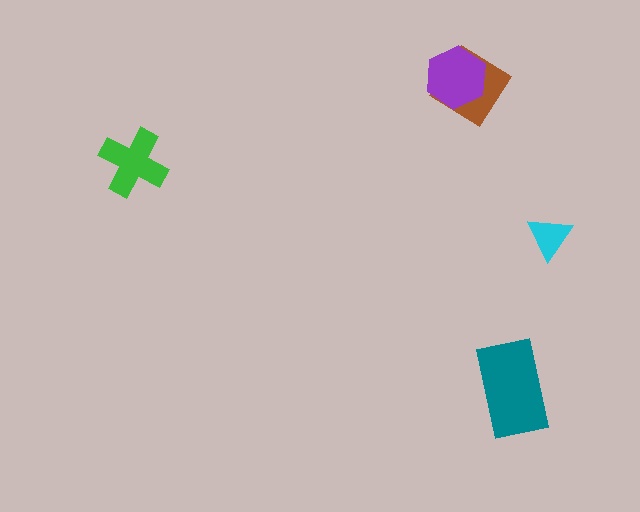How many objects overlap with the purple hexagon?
1 object overlaps with the purple hexagon.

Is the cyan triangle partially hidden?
No, no other shape covers it.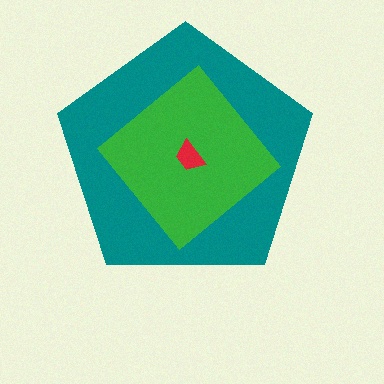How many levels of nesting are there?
3.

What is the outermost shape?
The teal pentagon.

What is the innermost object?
The red trapezoid.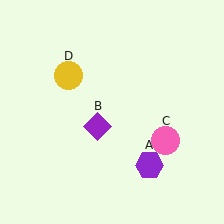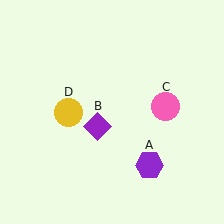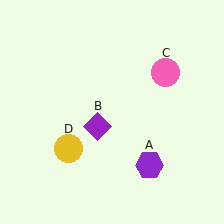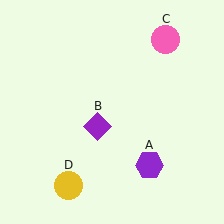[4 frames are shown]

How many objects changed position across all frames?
2 objects changed position: pink circle (object C), yellow circle (object D).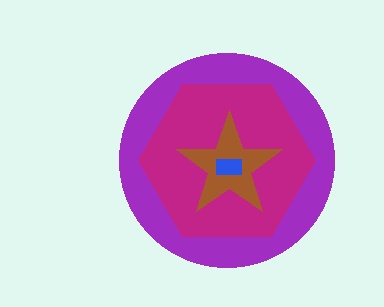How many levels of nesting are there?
4.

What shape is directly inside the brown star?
The blue rectangle.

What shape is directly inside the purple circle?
The magenta hexagon.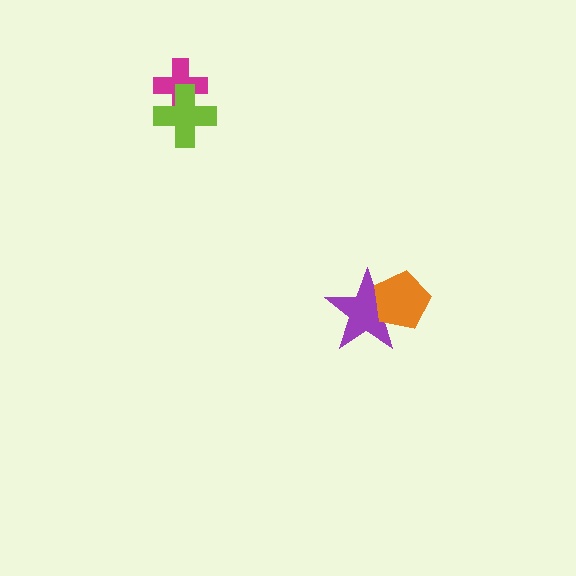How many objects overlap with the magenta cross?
1 object overlaps with the magenta cross.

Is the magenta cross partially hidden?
Yes, it is partially covered by another shape.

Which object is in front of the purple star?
The orange pentagon is in front of the purple star.